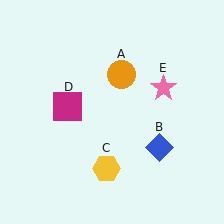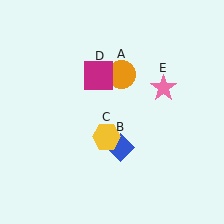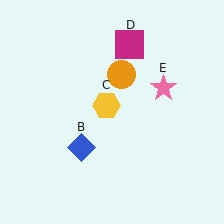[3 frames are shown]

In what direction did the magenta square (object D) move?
The magenta square (object D) moved up and to the right.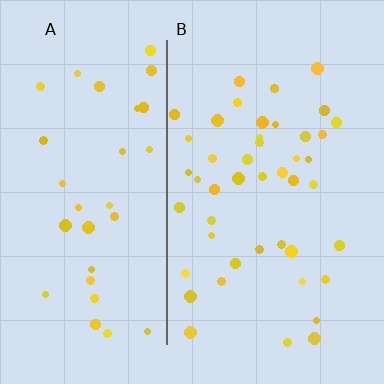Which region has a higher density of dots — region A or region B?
B (the right).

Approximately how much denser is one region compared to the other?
Approximately 1.4× — region B over region A.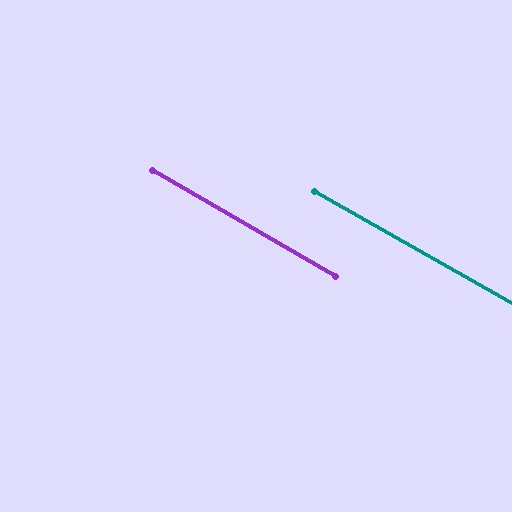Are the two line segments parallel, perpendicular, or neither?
Parallel — their directions differ by only 0.6°.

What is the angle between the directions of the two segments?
Approximately 1 degree.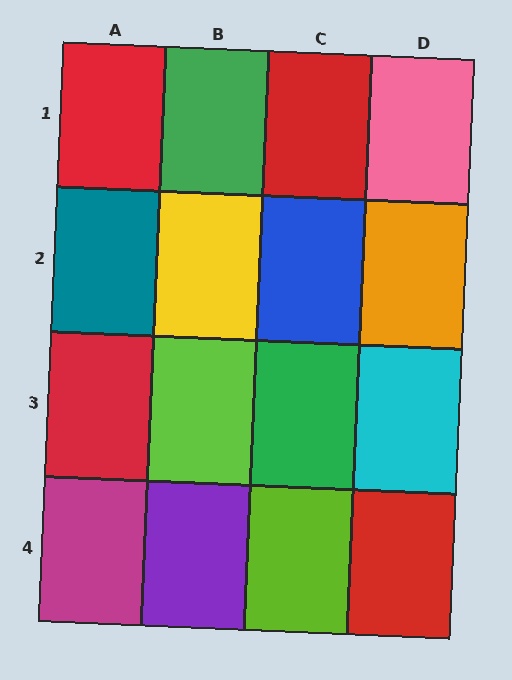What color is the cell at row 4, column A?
Magenta.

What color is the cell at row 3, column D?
Cyan.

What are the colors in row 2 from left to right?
Teal, yellow, blue, orange.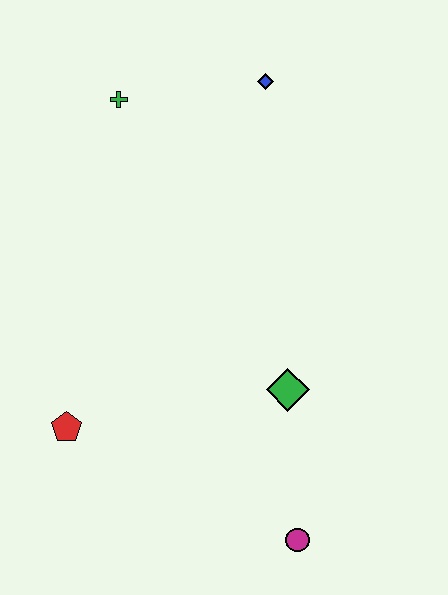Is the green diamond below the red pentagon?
No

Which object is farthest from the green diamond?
The green cross is farthest from the green diamond.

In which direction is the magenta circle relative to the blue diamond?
The magenta circle is below the blue diamond.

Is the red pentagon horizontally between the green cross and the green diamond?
No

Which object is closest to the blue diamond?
The green cross is closest to the blue diamond.